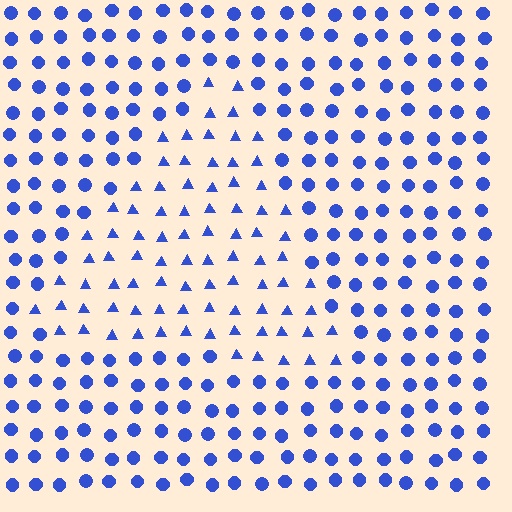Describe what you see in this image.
The image is filled with small blue elements arranged in a uniform grid. A triangle-shaped region contains triangles, while the surrounding area contains circles. The boundary is defined purely by the change in element shape.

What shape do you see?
I see a triangle.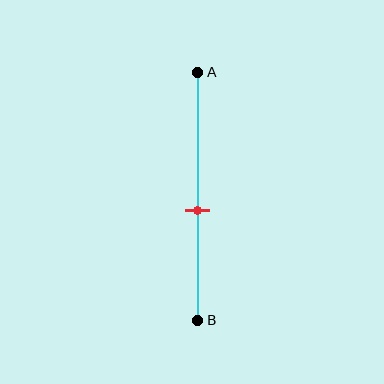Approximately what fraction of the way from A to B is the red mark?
The red mark is approximately 55% of the way from A to B.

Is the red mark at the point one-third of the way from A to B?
No, the mark is at about 55% from A, not at the 33% one-third point.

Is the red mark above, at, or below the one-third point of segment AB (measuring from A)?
The red mark is below the one-third point of segment AB.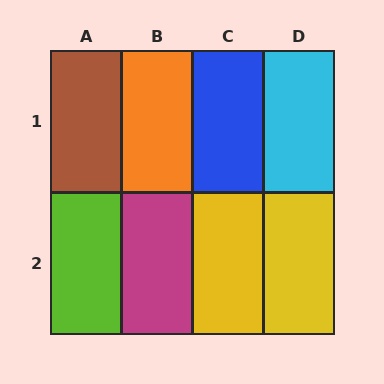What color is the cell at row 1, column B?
Orange.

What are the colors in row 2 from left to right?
Lime, magenta, yellow, yellow.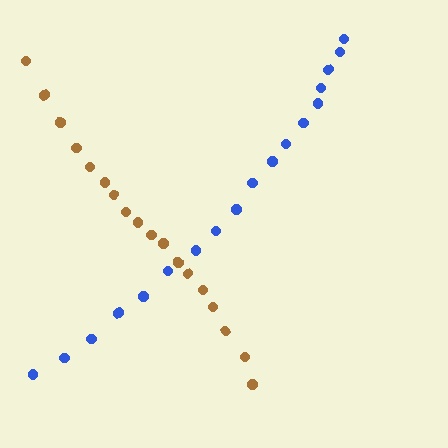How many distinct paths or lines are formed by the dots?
There are 2 distinct paths.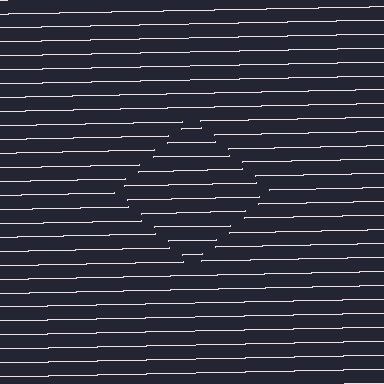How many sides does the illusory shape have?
4 sides — the line-ends trace a square.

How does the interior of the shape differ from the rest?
The interior of the shape contains the same grating, shifted by half a period — the contour is defined by the phase discontinuity where line-ends from the inner and outer gratings abut.